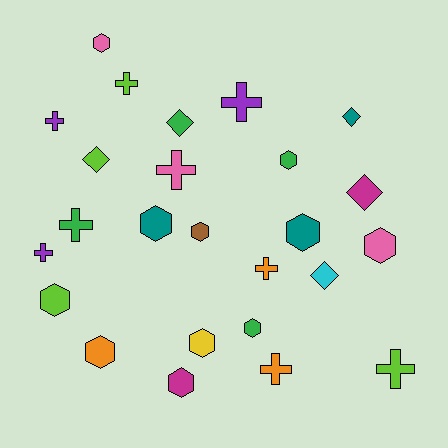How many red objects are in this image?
There are no red objects.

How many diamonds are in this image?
There are 5 diamonds.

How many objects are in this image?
There are 25 objects.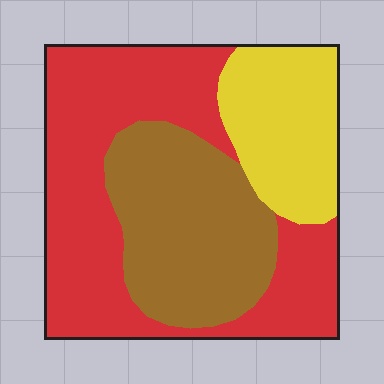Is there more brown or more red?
Red.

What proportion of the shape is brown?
Brown covers 31% of the shape.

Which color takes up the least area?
Yellow, at roughly 20%.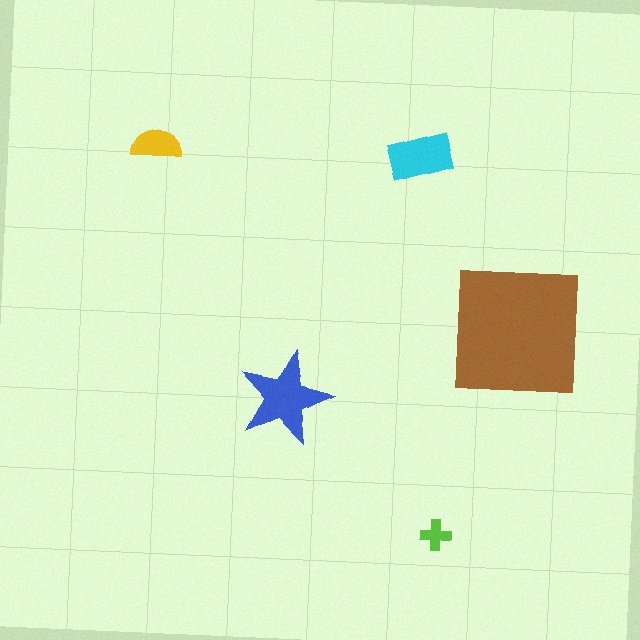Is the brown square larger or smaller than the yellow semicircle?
Larger.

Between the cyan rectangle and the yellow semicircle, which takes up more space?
The cyan rectangle.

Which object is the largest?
The brown square.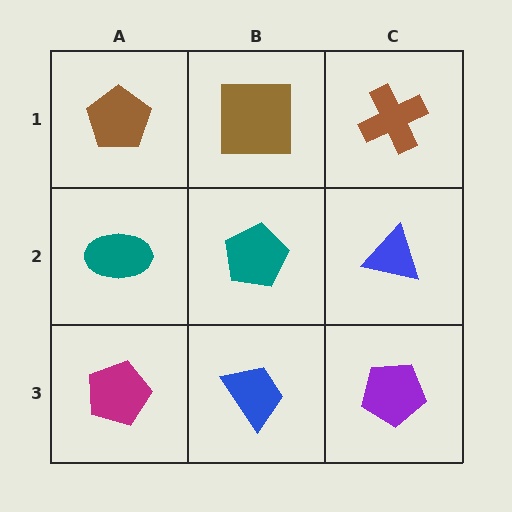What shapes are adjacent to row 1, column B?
A teal pentagon (row 2, column B), a brown pentagon (row 1, column A), a brown cross (row 1, column C).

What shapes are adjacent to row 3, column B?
A teal pentagon (row 2, column B), a magenta pentagon (row 3, column A), a purple pentagon (row 3, column C).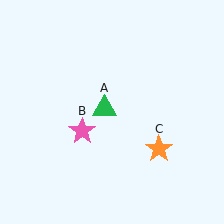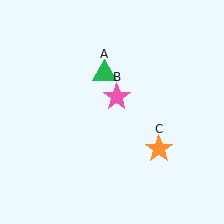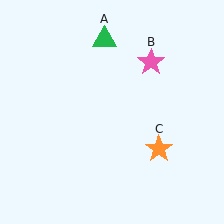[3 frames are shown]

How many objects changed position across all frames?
2 objects changed position: green triangle (object A), pink star (object B).